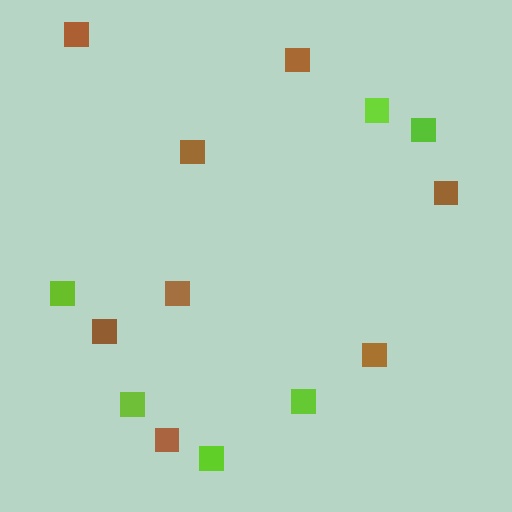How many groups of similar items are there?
There are 2 groups: one group of lime squares (6) and one group of brown squares (8).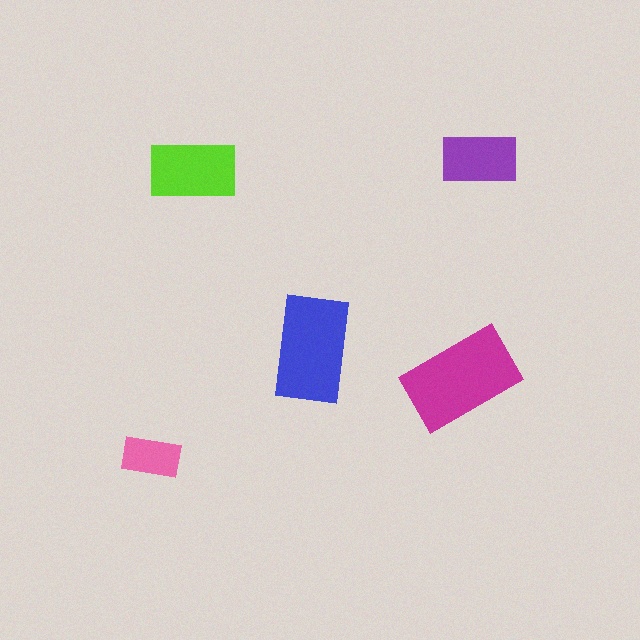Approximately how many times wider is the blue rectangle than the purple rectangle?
About 1.5 times wider.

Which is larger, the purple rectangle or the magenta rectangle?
The magenta one.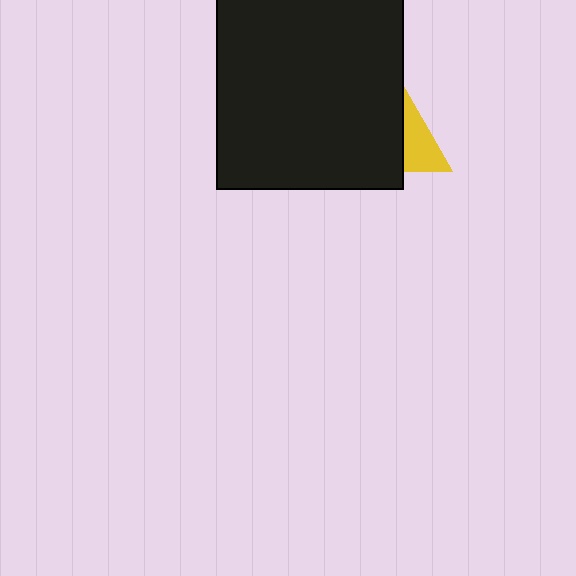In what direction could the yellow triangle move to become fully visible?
The yellow triangle could move right. That would shift it out from behind the black rectangle entirely.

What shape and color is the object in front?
The object in front is a black rectangle.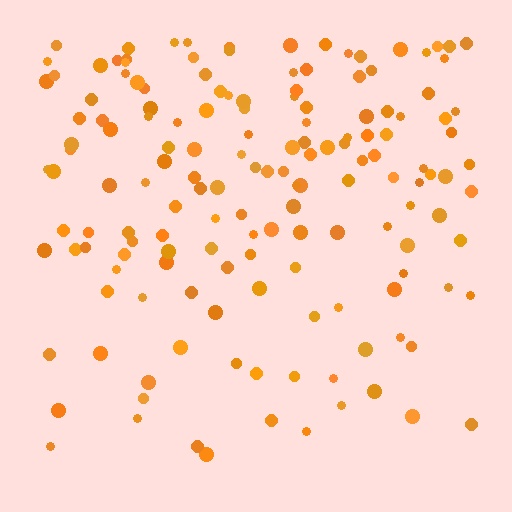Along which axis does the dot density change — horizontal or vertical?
Vertical.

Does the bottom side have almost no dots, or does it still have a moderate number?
Still a moderate number, just noticeably fewer than the top.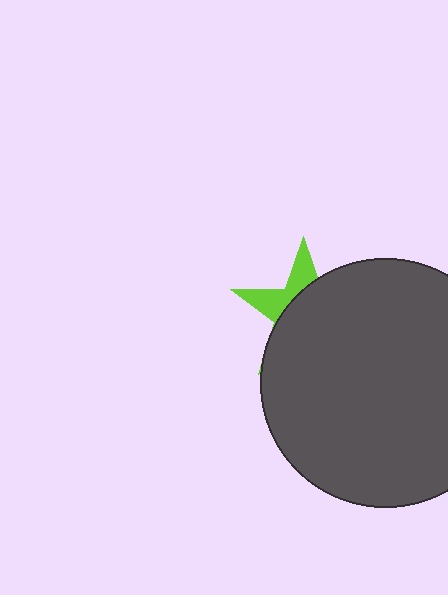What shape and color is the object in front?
The object in front is a dark gray circle.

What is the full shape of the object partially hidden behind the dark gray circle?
The partially hidden object is a lime star.